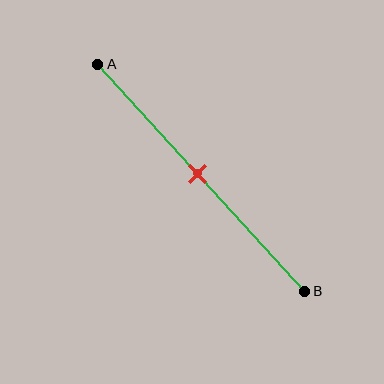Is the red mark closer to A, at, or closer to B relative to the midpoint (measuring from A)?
The red mark is approximately at the midpoint of segment AB.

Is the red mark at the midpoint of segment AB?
Yes, the mark is approximately at the midpoint.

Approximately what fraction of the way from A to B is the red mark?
The red mark is approximately 50% of the way from A to B.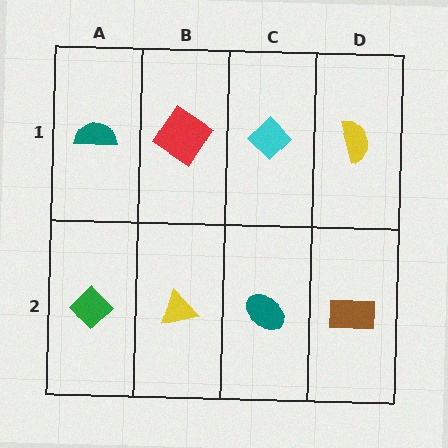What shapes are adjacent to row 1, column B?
A yellow triangle (row 2, column B), a teal semicircle (row 1, column A), a cyan diamond (row 1, column C).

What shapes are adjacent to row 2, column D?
A yellow semicircle (row 1, column D), a teal ellipse (row 2, column C).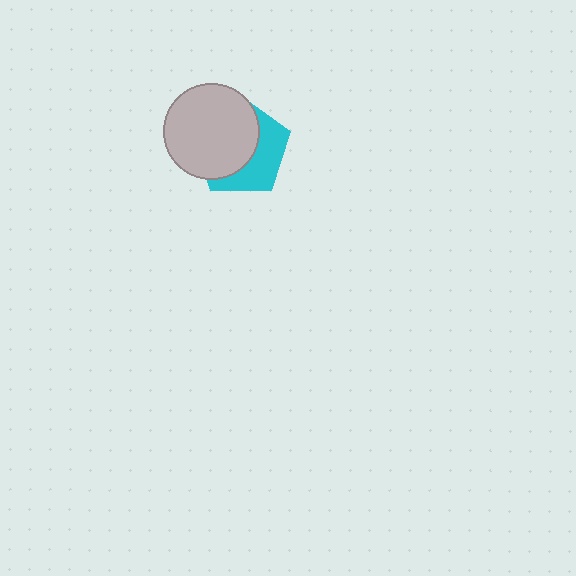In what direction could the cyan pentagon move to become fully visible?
The cyan pentagon could move right. That would shift it out from behind the light gray circle entirely.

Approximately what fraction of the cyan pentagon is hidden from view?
Roughly 58% of the cyan pentagon is hidden behind the light gray circle.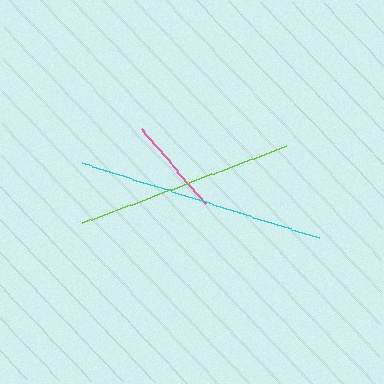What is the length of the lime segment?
The lime segment is approximately 218 pixels long.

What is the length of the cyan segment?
The cyan segment is approximately 249 pixels long.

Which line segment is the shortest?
The pink line is the shortest at approximately 100 pixels.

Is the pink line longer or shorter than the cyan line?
The cyan line is longer than the pink line.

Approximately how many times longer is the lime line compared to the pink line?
The lime line is approximately 2.2 times the length of the pink line.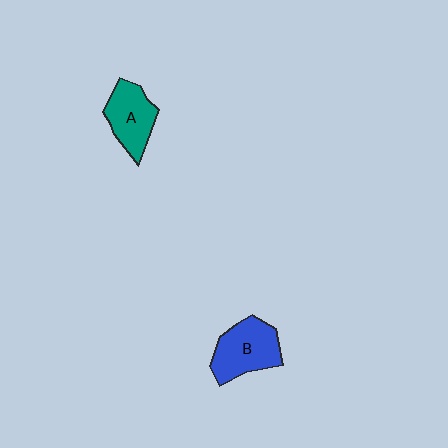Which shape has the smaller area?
Shape A (teal).